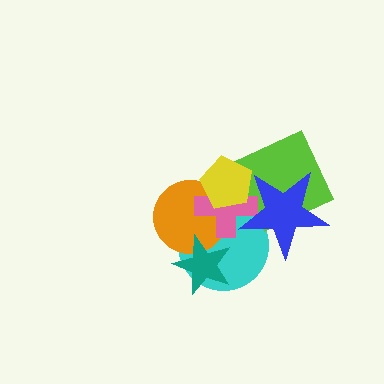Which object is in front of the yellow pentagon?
The blue star is in front of the yellow pentagon.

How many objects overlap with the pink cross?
4 objects overlap with the pink cross.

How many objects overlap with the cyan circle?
5 objects overlap with the cyan circle.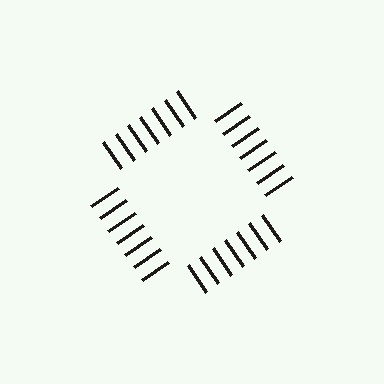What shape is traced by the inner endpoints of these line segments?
An illusory square — the line segments terminate on its edges but no continuous stroke is drawn.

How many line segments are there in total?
28 — 7 along each of the 4 edges.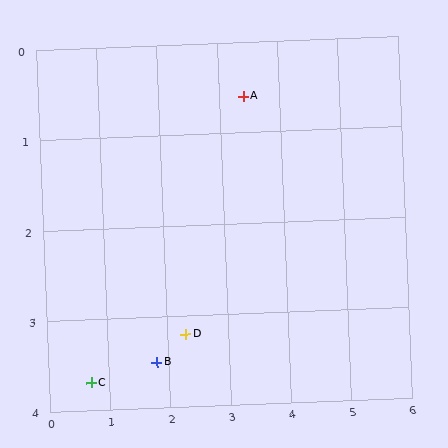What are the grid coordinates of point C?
Point C is at approximately (0.7, 3.7).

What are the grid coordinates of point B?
Point B is at approximately (1.8, 3.5).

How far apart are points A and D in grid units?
Points A and D are about 2.8 grid units apart.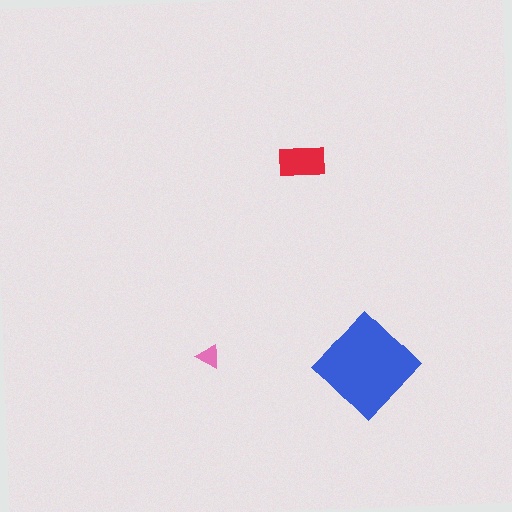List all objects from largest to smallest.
The blue diamond, the red rectangle, the pink triangle.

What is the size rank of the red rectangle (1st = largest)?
2nd.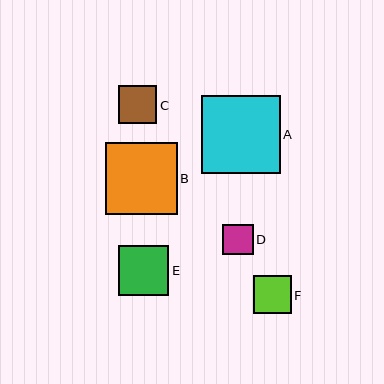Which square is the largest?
Square A is the largest with a size of approximately 79 pixels.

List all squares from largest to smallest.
From largest to smallest: A, B, E, C, F, D.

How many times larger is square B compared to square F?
Square B is approximately 1.9 times the size of square F.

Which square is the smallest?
Square D is the smallest with a size of approximately 31 pixels.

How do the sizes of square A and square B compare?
Square A and square B are approximately the same size.